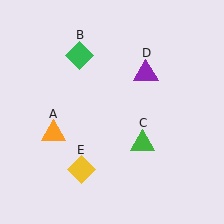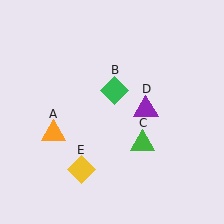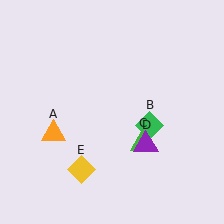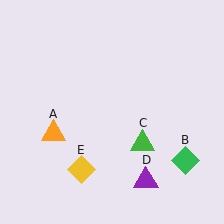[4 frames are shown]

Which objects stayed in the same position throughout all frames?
Orange triangle (object A) and green triangle (object C) and yellow diamond (object E) remained stationary.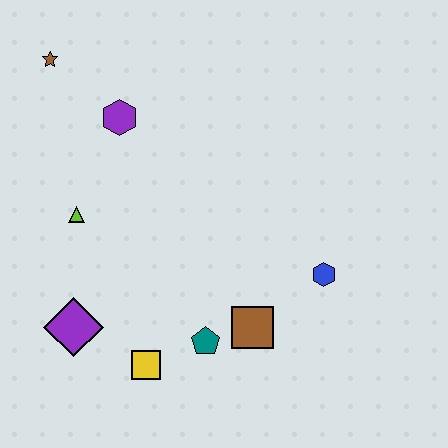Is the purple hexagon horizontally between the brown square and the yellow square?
No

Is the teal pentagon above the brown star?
No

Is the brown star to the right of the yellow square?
No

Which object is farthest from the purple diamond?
The brown star is farthest from the purple diamond.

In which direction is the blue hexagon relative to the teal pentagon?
The blue hexagon is to the right of the teal pentagon.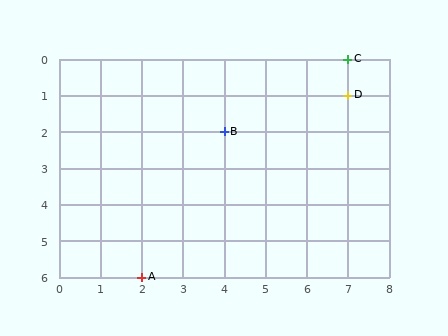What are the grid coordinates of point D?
Point D is at grid coordinates (7, 1).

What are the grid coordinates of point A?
Point A is at grid coordinates (2, 6).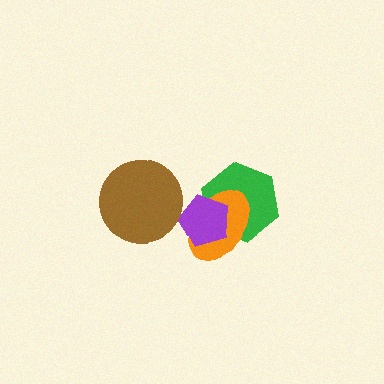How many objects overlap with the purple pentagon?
2 objects overlap with the purple pentagon.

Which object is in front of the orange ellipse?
The purple pentagon is in front of the orange ellipse.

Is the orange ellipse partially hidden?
Yes, it is partially covered by another shape.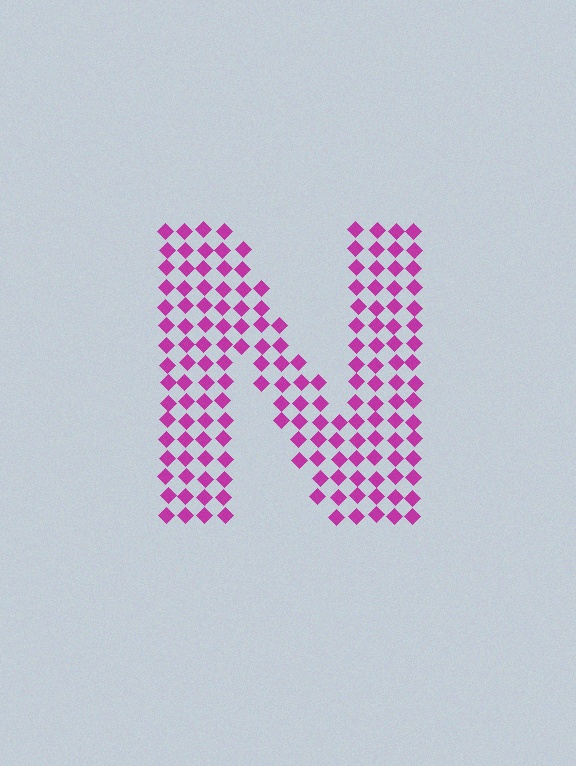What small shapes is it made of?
It is made of small diamonds.